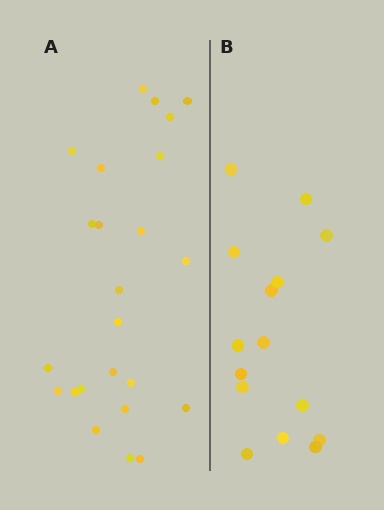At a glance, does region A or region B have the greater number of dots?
Region A (the left region) has more dots.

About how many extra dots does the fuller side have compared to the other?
Region A has roughly 8 or so more dots than region B.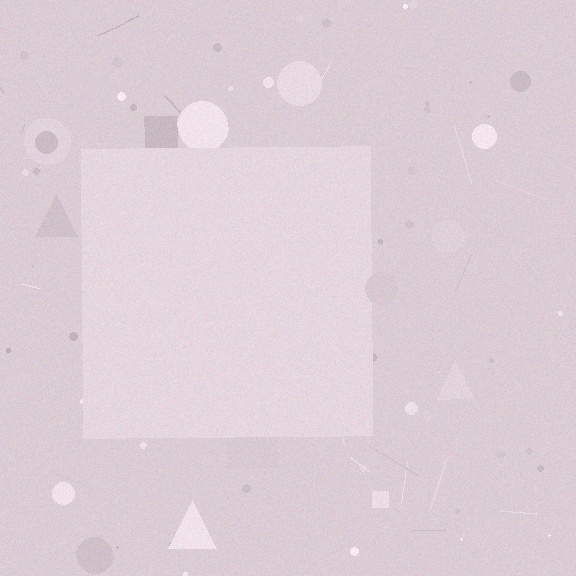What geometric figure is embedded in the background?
A square is embedded in the background.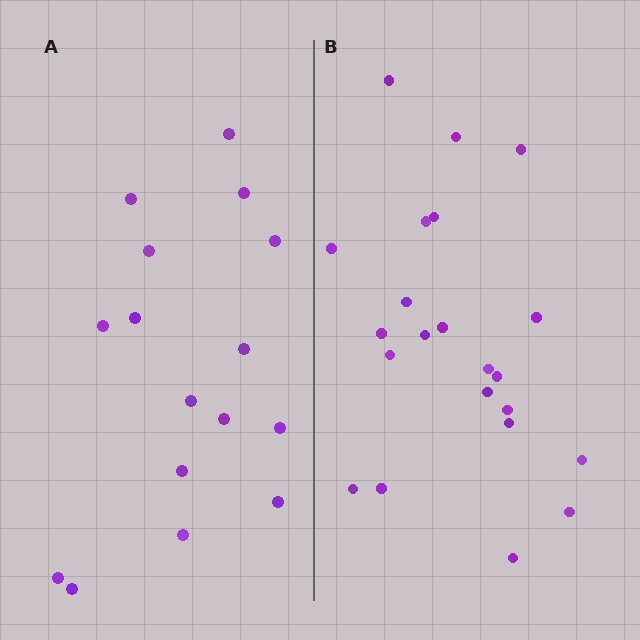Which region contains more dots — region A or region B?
Region B (the right region) has more dots.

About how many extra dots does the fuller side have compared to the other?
Region B has about 6 more dots than region A.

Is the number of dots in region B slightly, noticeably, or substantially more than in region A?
Region B has noticeably more, but not dramatically so. The ratio is roughly 1.4 to 1.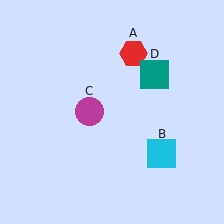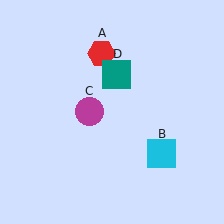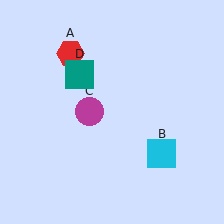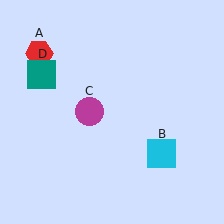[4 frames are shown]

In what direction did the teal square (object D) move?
The teal square (object D) moved left.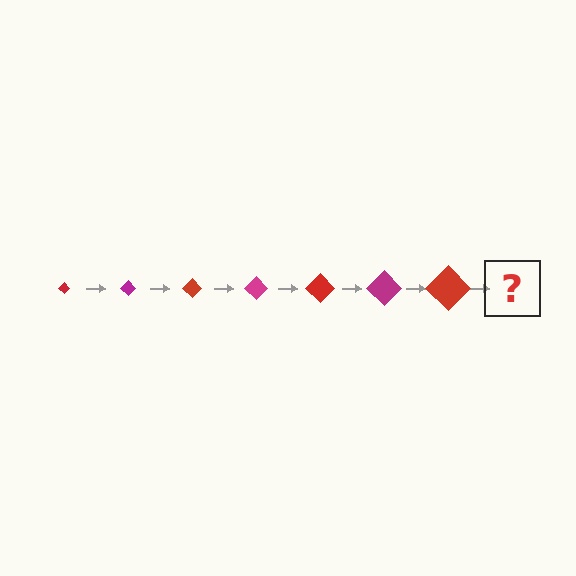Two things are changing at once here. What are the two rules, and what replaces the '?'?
The two rules are that the diamond grows larger each step and the color cycles through red and magenta. The '?' should be a magenta diamond, larger than the previous one.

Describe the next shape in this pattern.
It should be a magenta diamond, larger than the previous one.